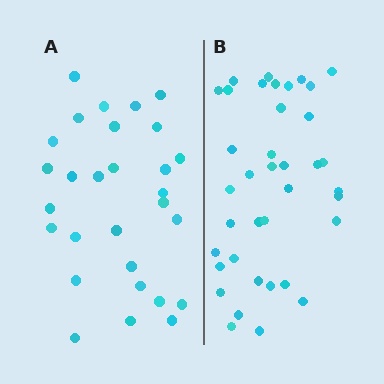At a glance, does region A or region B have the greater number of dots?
Region B (the right region) has more dots.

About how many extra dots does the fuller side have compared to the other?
Region B has roughly 8 or so more dots than region A.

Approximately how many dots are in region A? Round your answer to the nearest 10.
About 30 dots. (The exact count is 29, which rounds to 30.)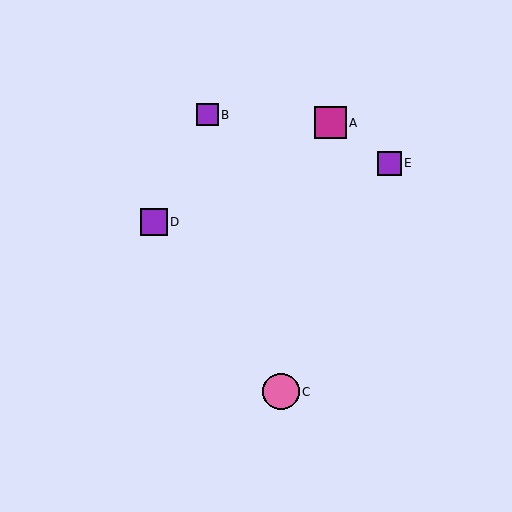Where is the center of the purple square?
The center of the purple square is at (207, 115).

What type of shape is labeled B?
Shape B is a purple square.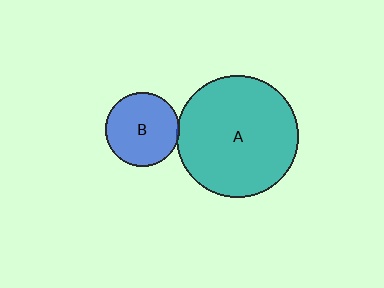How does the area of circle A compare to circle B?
Approximately 2.7 times.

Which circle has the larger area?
Circle A (teal).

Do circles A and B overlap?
Yes.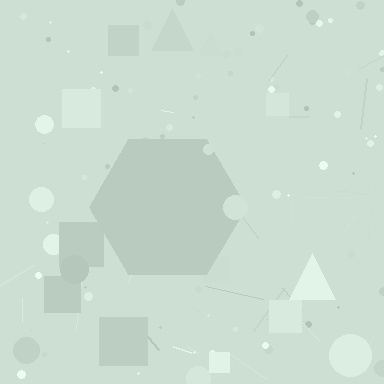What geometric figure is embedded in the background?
A hexagon is embedded in the background.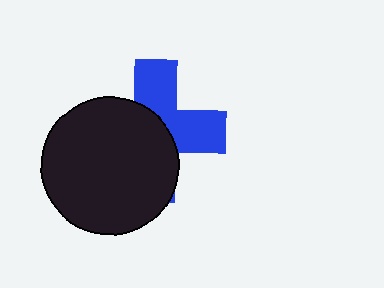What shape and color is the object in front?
The object in front is a black circle.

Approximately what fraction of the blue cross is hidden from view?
Roughly 56% of the blue cross is hidden behind the black circle.